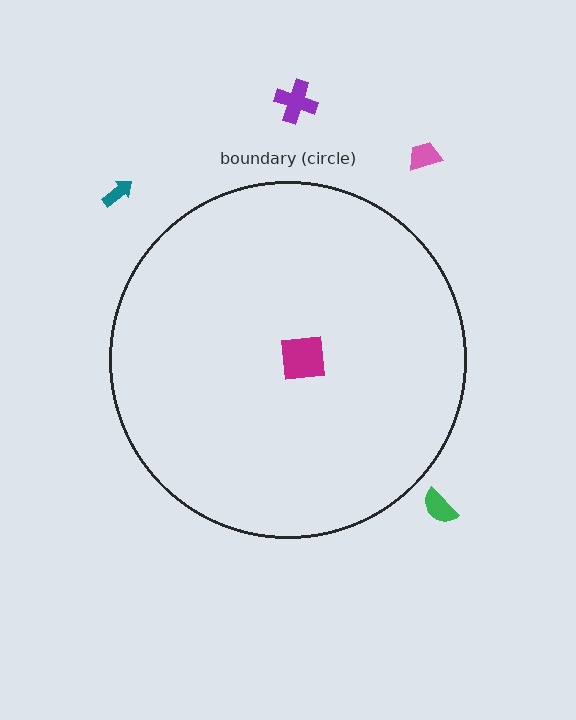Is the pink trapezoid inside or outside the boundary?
Outside.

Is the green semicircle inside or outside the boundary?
Outside.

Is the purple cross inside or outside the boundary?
Outside.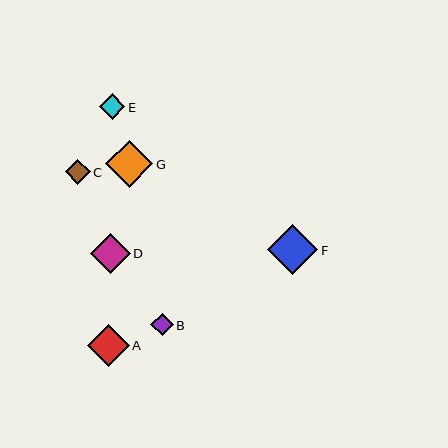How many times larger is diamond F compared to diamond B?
Diamond F is approximately 2.3 times the size of diamond B.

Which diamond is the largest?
Diamond F is the largest with a size of approximately 51 pixels.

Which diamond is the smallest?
Diamond B is the smallest with a size of approximately 22 pixels.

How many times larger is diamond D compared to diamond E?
Diamond D is approximately 1.5 times the size of diamond E.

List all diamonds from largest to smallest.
From largest to smallest: F, G, A, D, E, C, B.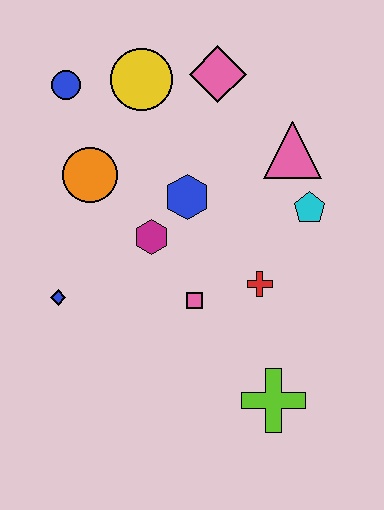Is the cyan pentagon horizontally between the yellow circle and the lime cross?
No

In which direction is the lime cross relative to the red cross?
The lime cross is below the red cross.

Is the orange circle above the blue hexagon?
Yes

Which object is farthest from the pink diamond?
The lime cross is farthest from the pink diamond.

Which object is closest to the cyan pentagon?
The pink triangle is closest to the cyan pentagon.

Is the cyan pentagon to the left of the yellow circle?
No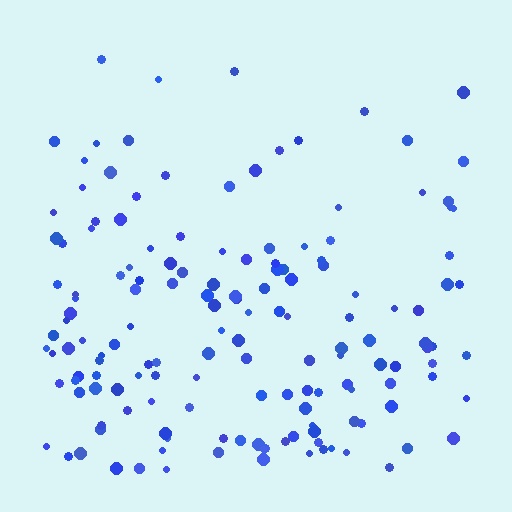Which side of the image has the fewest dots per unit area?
The top.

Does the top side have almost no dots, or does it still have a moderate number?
Still a moderate number, just noticeably fewer than the bottom.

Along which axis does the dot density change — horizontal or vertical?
Vertical.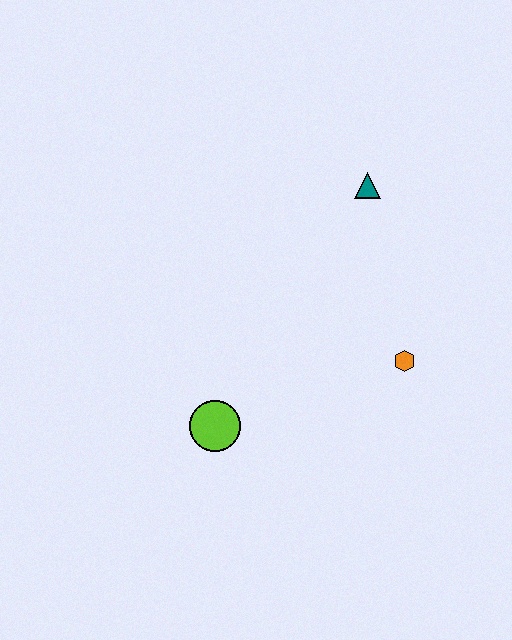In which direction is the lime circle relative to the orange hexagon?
The lime circle is to the left of the orange hexagon.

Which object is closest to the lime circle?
The orange hexagon is closest to the lime circle.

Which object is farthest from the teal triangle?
The lime circle is farthest from the teal triangle.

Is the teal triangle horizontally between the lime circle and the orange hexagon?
Yes